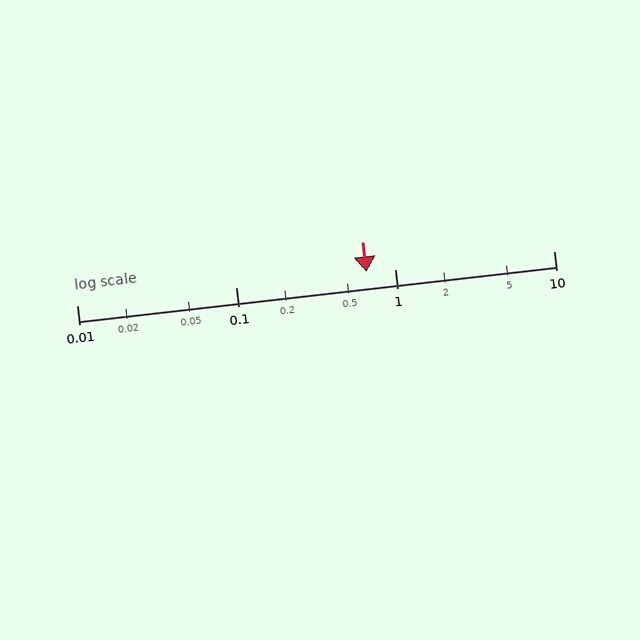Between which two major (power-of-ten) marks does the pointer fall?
The pointer is between 0.1 and 1.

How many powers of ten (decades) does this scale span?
The scale spans 3 decades, from 0.01 to 10.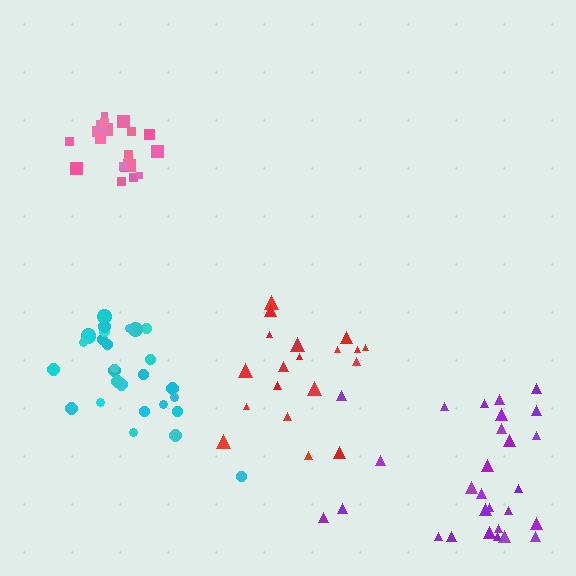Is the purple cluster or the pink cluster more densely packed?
Pink.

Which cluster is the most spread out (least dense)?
Purple.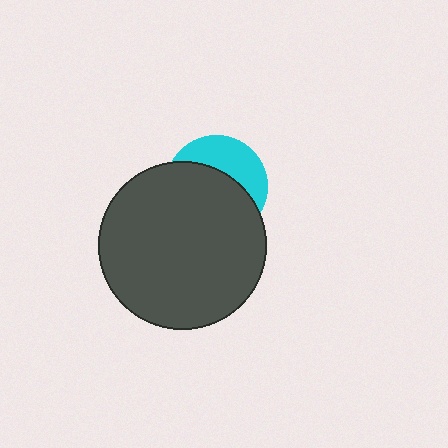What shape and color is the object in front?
The object in front is a dark gray circle.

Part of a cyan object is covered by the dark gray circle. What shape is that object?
It is a circle.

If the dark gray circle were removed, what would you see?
You would see the complete cyan circle.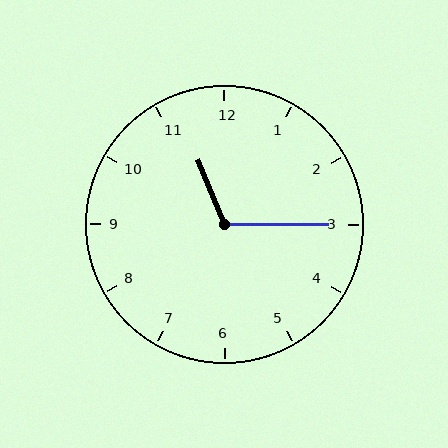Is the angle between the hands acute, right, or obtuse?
It is obtuse.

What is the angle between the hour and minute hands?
Approximately 112 degrees.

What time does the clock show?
11:15.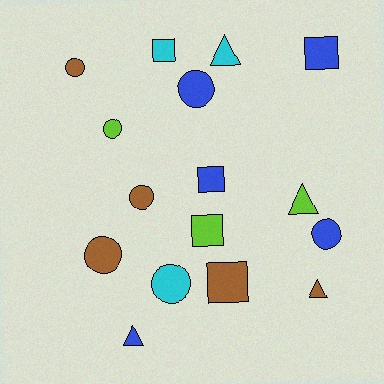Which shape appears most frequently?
Circle, with 7 objects.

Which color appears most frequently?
Brown, with 5 objects.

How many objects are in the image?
There are 16 objects.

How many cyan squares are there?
There is 1 cyan square.